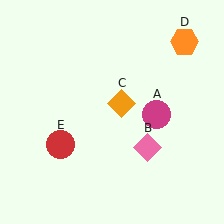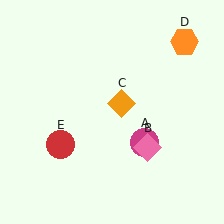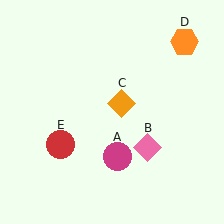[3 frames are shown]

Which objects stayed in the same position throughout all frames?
Pink diamond (object B) and orange diamond (object C) and orange hexagon (object D) and red circle (object E) remained stationary.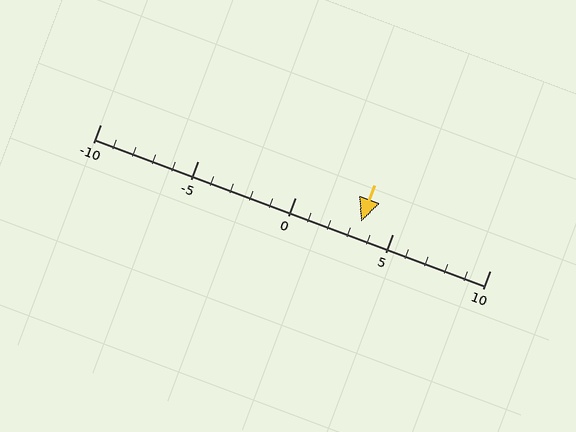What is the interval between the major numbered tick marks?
The major tick marks are spaced 5 units apart.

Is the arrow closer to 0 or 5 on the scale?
The arrow is closer to 5.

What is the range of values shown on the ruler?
The ruler shows values from -10 to 10.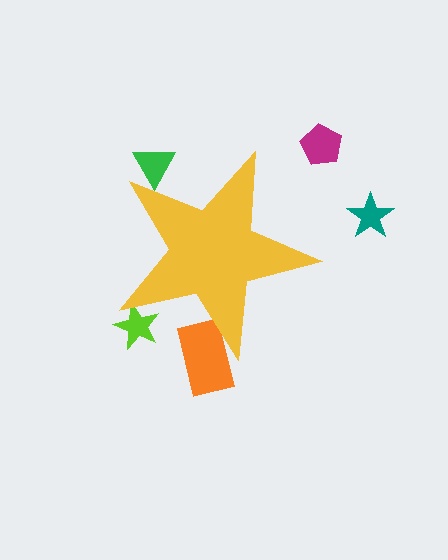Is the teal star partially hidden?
No, the teal star is fully visible.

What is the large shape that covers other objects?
A yellow star.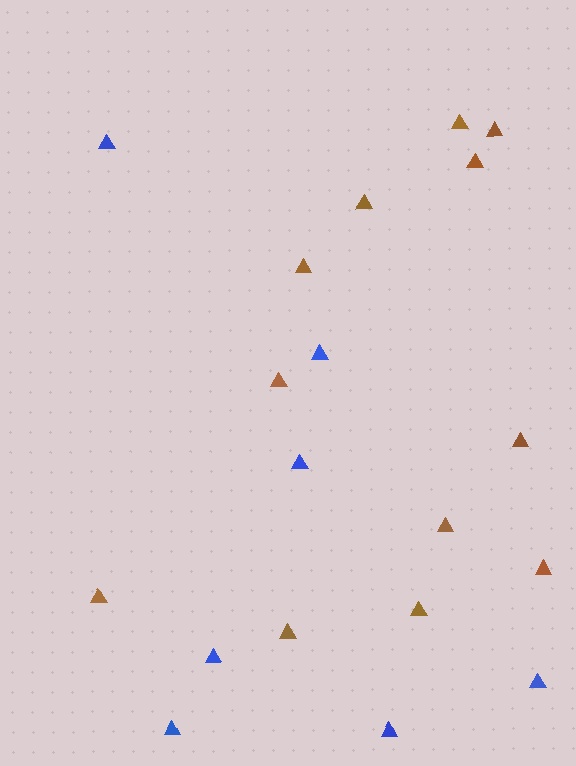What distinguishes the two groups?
There are 2 groups: one group of blue triangles (7) and one group of brown triangles (12).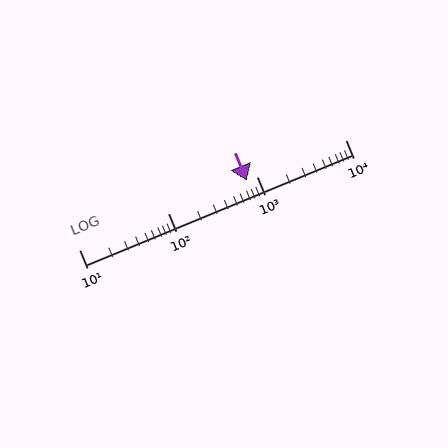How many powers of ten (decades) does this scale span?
The scale spans 3 decades, from 10 to 10000.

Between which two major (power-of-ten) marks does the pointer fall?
The pointer is between 100 and 1000.